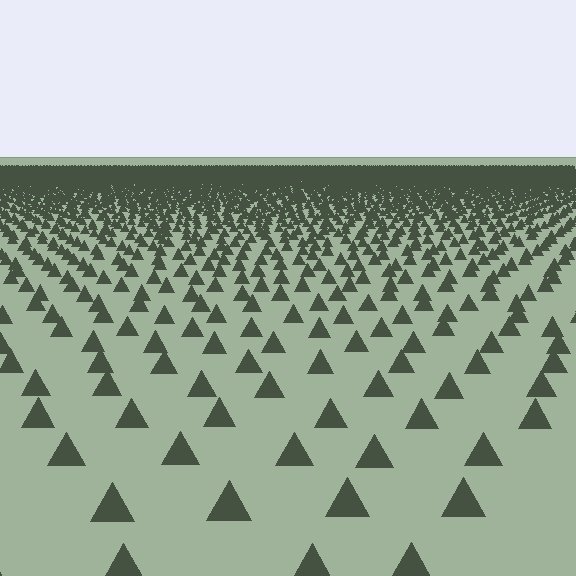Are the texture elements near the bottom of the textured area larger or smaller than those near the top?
Larger. Near the bottom, elements are closer to the viewer and appear at a bigger on-screen size.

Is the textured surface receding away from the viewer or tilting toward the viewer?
The surface is receding away from the viewer. Texture elements get smaller and denser toward the top.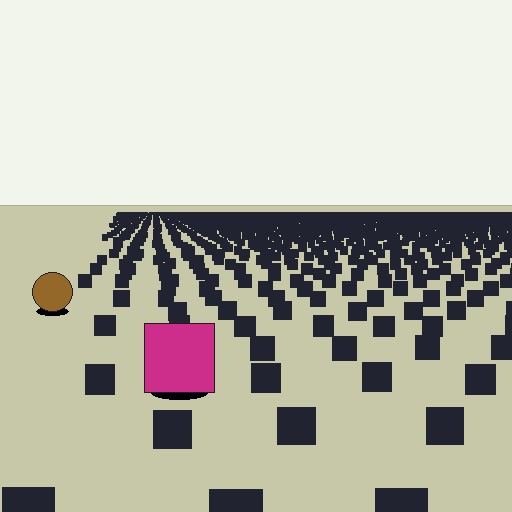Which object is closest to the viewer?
The magenta square is closest. The texture marks near it are larger and more spread out.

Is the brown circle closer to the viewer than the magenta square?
No. The magenta square is closer — you can tell from the texture gradient: the ground texture is coarser near it.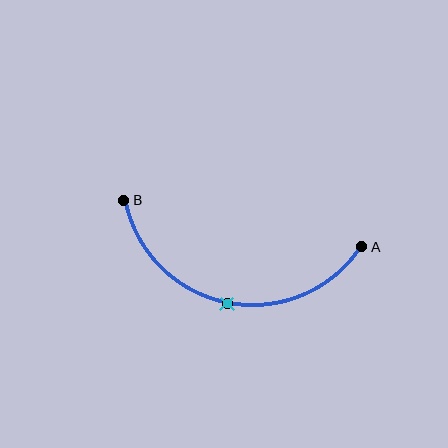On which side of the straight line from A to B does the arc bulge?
The arc bulges below the straight line connecting A and B.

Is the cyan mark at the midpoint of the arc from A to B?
Yes. The cyan mark lies on the arc at equal arc-length from both A and B — it is the arc midpoint.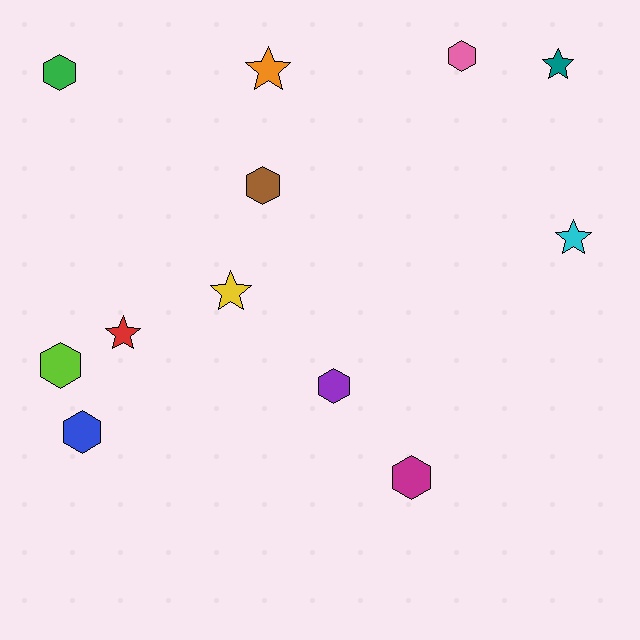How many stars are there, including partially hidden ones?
There are 5 stars.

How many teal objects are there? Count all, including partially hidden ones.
There is 1 teal object.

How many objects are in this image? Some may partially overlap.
There are 12 objects.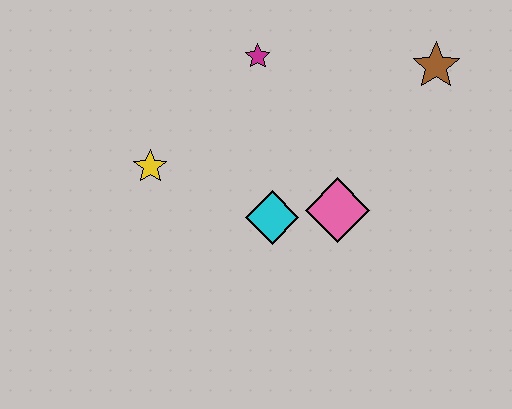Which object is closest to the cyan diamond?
The pink diamond is closest to the cyan diamond.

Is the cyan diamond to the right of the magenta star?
Yes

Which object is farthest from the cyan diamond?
The brown star is farthest from the cyan diamond.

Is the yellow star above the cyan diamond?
Yes